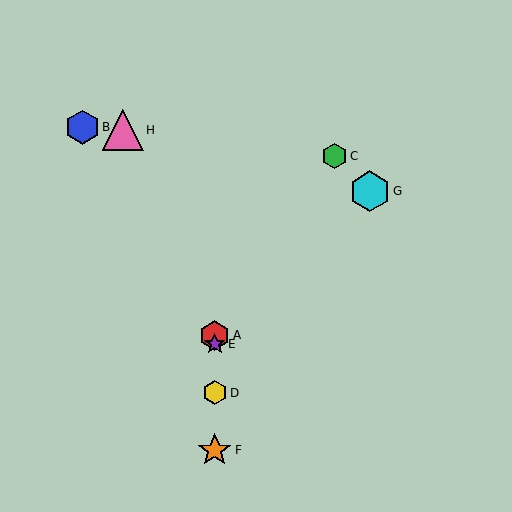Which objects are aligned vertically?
Objects A, D, E, F are aligned vertically.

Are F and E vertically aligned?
Yes, both are at x≈215.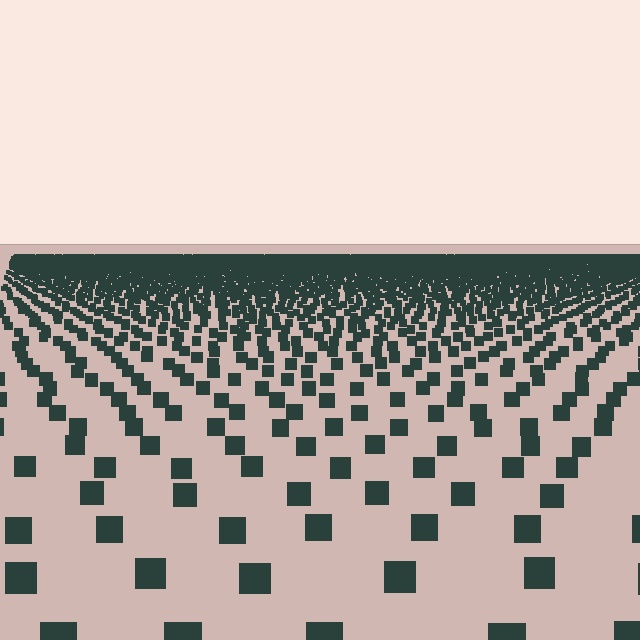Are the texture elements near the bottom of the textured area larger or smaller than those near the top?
Larger. Near the bottom, elements are closer to the viewer and appear at a bigger on-screen size.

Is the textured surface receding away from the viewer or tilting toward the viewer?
The surface is receding away from the viewer. Texture elements get smaller and denser toward the top.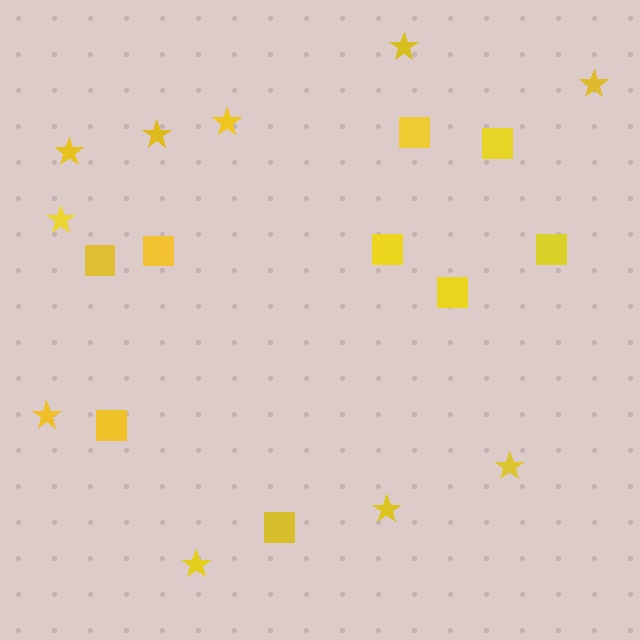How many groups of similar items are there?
There are 2 groups: one group of squares (9) and one group of stars (10).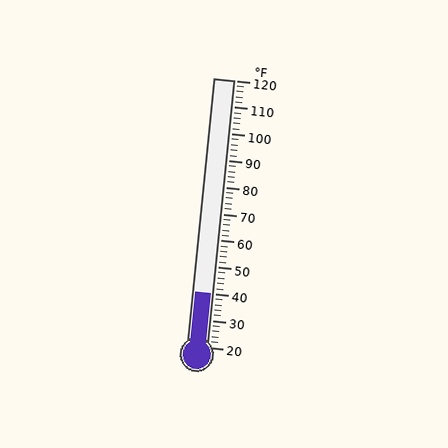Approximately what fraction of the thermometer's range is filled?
The thermometer is filled to approximately 20% of its range.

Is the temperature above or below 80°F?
The temperature is below 80°F.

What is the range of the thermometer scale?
The thermometer scale ranges from 20°F to 120°F.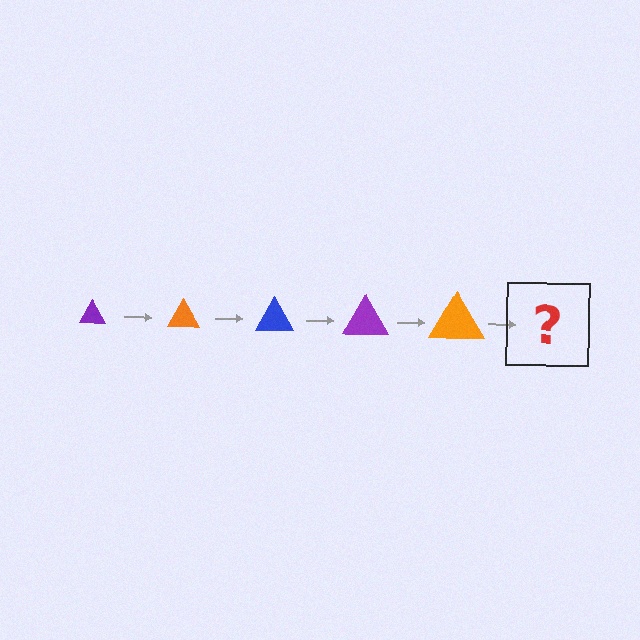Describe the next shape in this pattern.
It should be a blue triangle, larger than the previous one.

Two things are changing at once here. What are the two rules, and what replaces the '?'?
The two rules are that the triangle grows larger each step and the color cycles through purple, orange, and blue. The '?' should be a blue triangle, larger than the previous one.